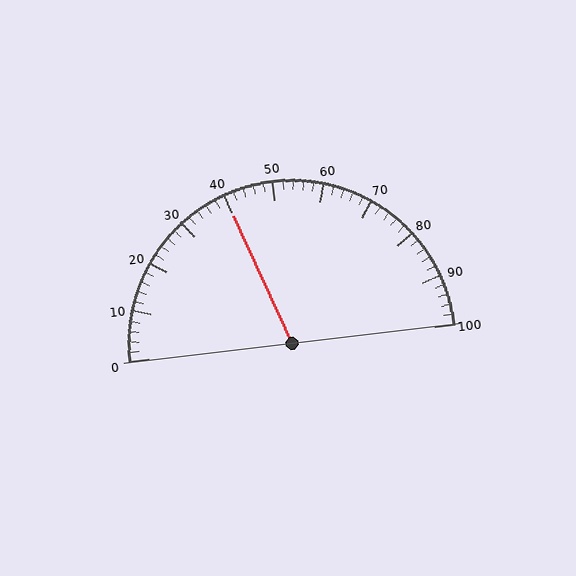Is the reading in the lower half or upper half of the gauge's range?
The reading is in the lower half of the range (0 to 100).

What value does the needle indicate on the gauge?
The needle indicates approximately 40.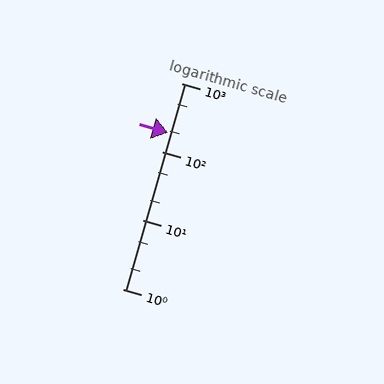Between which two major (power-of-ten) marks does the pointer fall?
The pointer is between 100 and 1000.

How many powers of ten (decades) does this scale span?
The scale spans 3 decades, from 1 to 1000.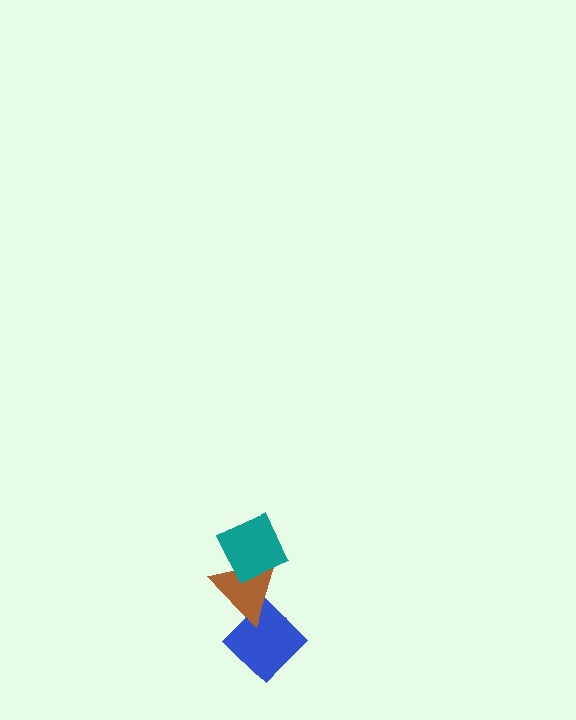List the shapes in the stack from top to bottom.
From top to bottom: the teal diamond, the brown triangle, the blue diamond.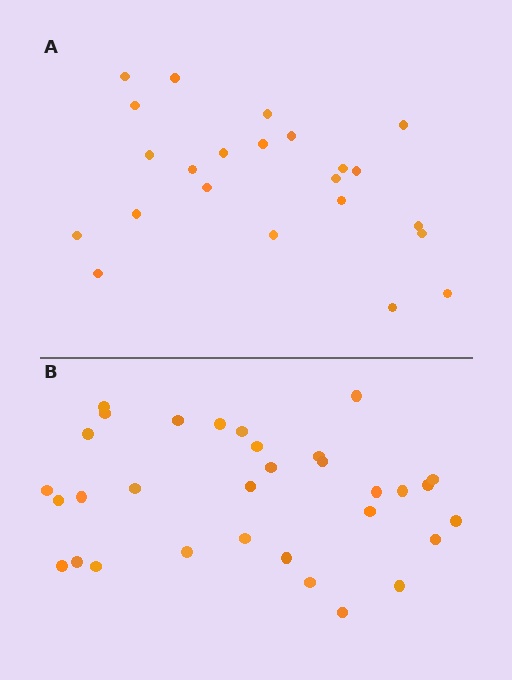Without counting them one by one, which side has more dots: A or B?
Region B (the bottom region) has more dots.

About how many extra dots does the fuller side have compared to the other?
Region B has roughly 8 or so more dots than region A.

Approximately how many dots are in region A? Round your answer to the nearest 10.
About 20 dots. (The exact count is 23, which rounds to 20.)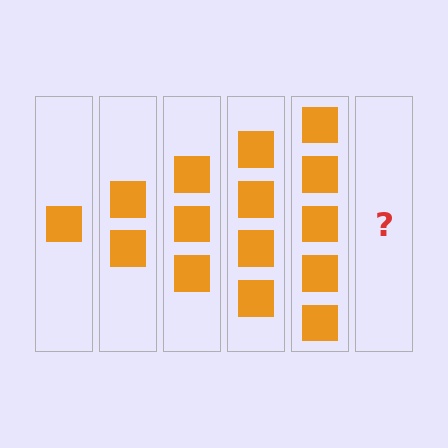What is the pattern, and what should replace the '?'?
The pattern is that each step adds one more square. The '?' should be 6 squares.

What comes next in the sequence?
The next element should be 6 squares.